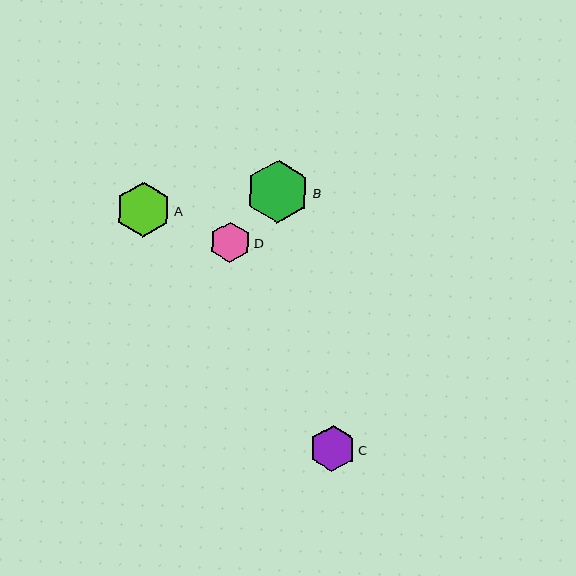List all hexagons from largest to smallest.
From largest to smallest: B, A, C, D.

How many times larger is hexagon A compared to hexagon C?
Hexagon A is approximately 1.2 times the size of hexagon C.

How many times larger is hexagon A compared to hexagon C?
Hexagon A is approximately 1.2 times the size of hexagon C.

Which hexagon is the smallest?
Hexagon D is the smallest with a size of approximately 41 pixels.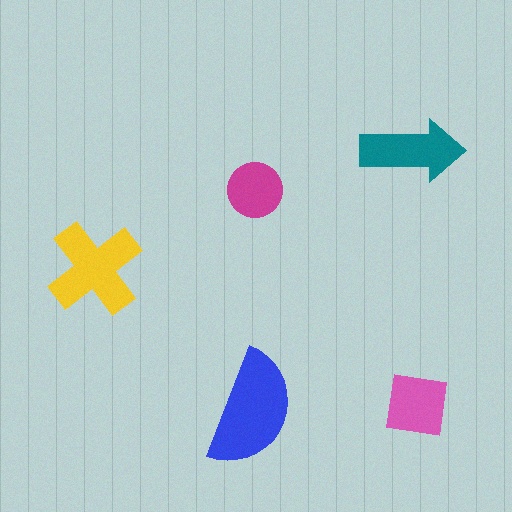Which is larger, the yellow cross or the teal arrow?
The yellow cross.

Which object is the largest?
The blue semicircle.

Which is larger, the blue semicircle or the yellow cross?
The blue semicircle.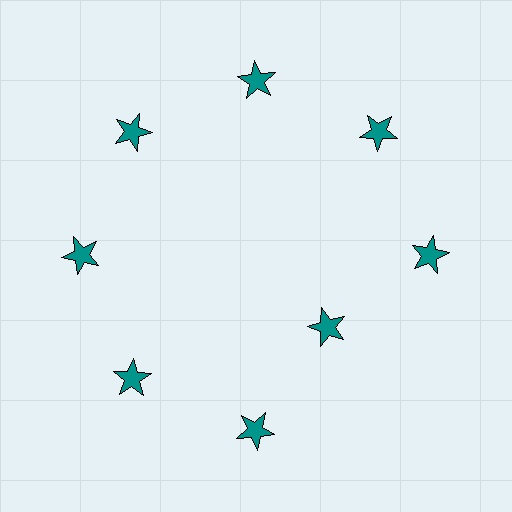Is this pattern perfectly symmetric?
No. The 8 teal stars are arranged in a ring, but one element near the 4 o'clock position is pulled inward toward the center, breaking the 8-fold rotational symmetry.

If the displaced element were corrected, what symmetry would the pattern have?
It would have 8-fold rotational symmetry — the pattern would map onto itself every 45 degrees.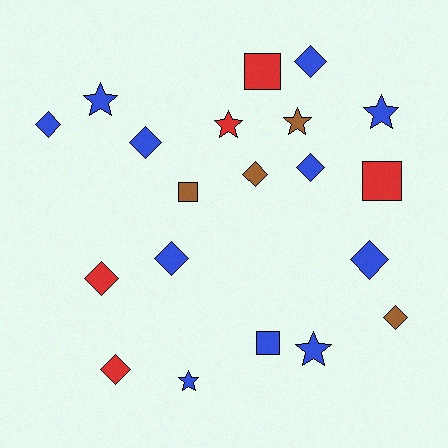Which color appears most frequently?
Blue, with 11 objects.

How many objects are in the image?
There are 20 objects.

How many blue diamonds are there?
There are 6 blue diamonds.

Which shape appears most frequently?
Diamond, with 10 objects.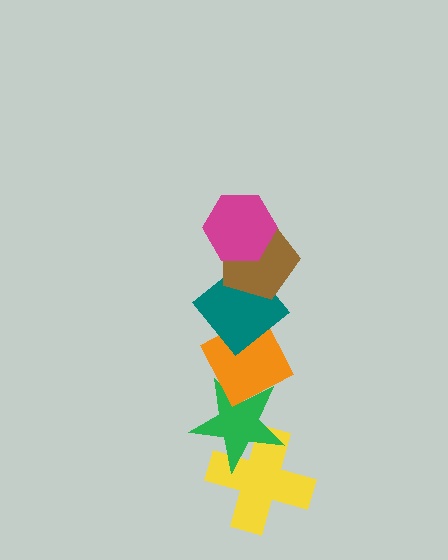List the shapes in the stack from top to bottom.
From top to bottom: the magenta hexagon, the brown pentagon, the teal diamond, the orange diamond, the green star, the yellow cross.